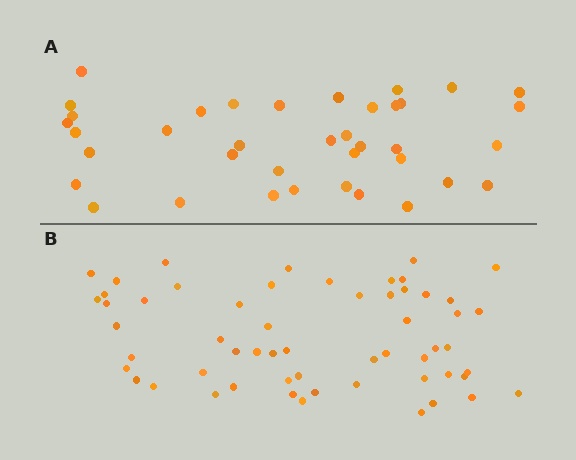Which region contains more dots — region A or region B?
Region B (the bottom region) has more dots.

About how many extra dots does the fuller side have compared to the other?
Region B has approximately 20 more dots than region A.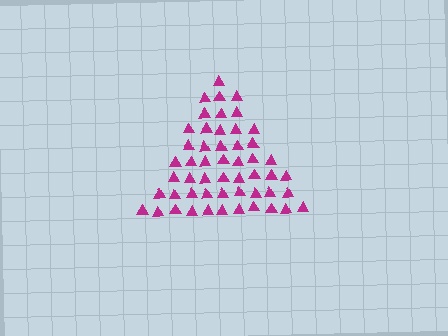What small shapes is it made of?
It is made of small triangles.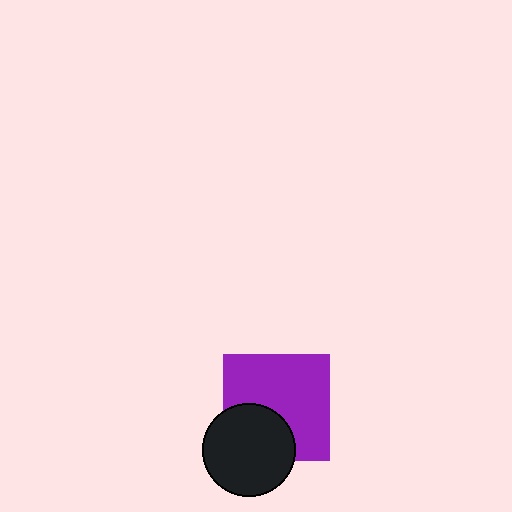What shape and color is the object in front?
The object in front is a black circle.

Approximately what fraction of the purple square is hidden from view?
Roughly 32% of the purple square is hidden behind the black circle.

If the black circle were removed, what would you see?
You would see the complete purple square.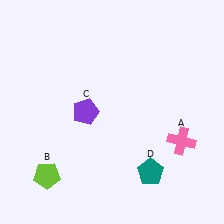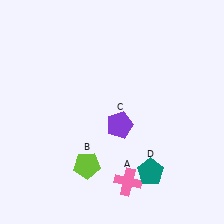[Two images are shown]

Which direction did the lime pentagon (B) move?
The lime pentagon (B) moved right.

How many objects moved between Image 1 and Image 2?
3 objects moved between the two images.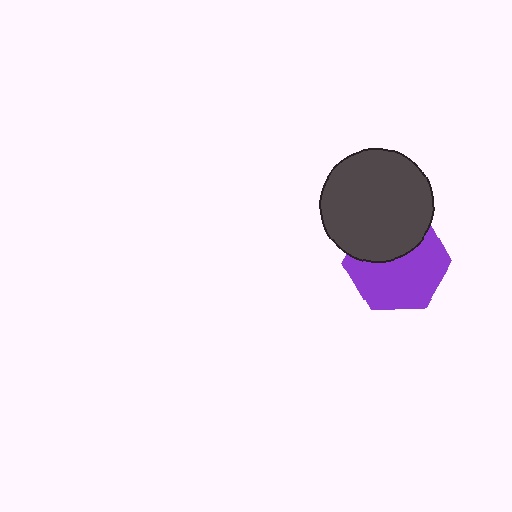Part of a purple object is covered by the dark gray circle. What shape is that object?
It is a hexagon.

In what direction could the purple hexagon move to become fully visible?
The purple hexagon could move down. That would shift it out from behind the dark gray circle entirely.